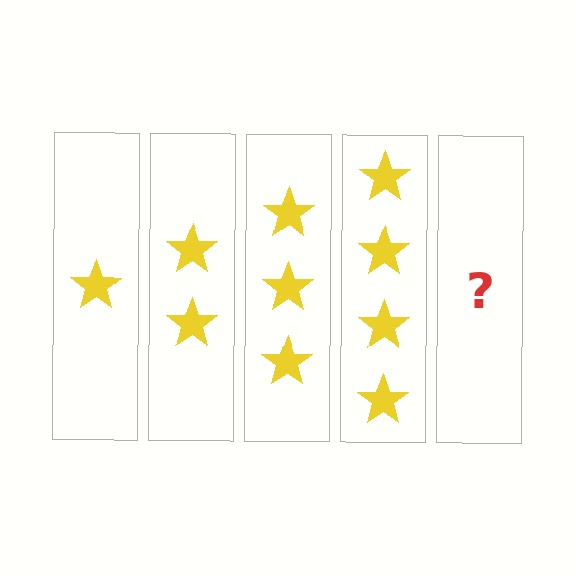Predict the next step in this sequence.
The next step is 5 stars.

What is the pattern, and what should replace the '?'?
The pattern is that each step adds one more star. The '?' should be 5 stars.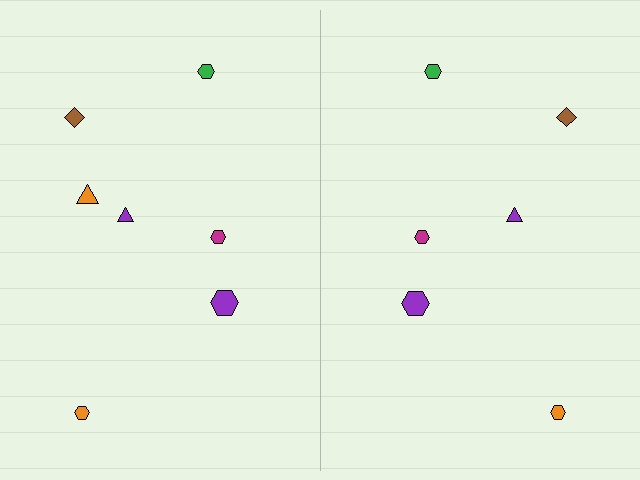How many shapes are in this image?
There are 13 shapes in this image.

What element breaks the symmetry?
A orange triangle is missing from the right side.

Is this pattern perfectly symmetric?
No, the pattern is not perfectly symmetric. A orange triangle is missing from the right side.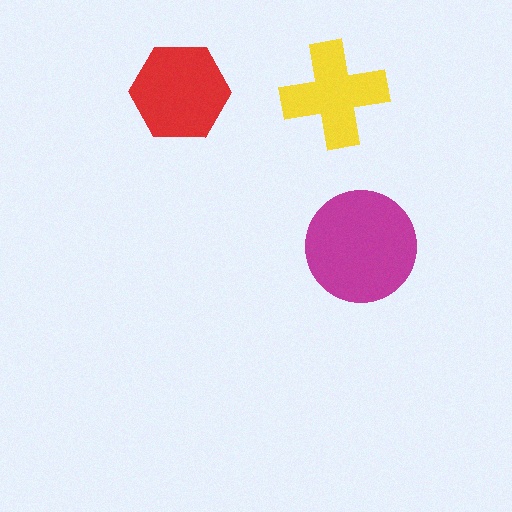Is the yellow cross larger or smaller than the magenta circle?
Smaller.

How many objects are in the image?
There are 3 objects in the image.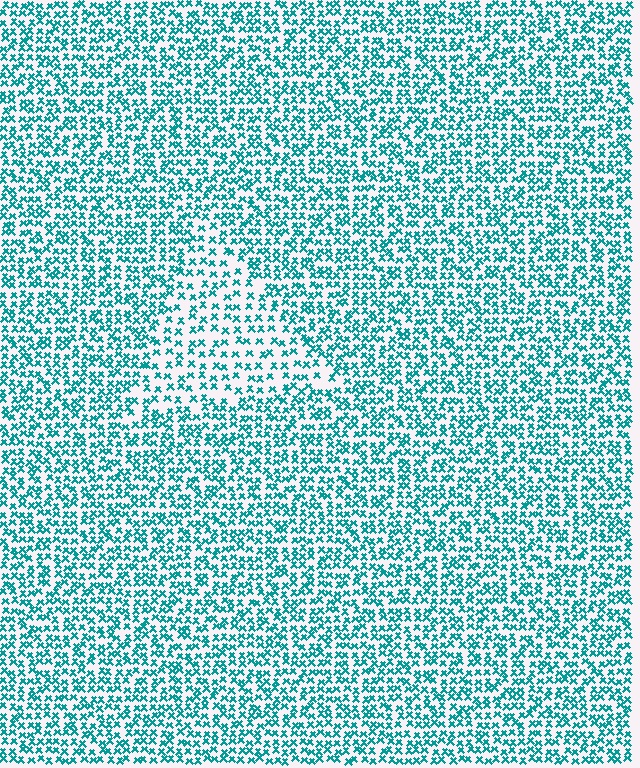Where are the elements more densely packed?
The elements are more densely packed outside the triangle boundary.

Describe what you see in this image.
The image contains small teal elements arranged at two different densities. A triangle-shaped region is visible where the elements are less densely packed than the surrounding area.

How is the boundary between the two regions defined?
The boundary is defined by a change in element density (approximately 1.7x ratio). All elements are the same color, size, and shape.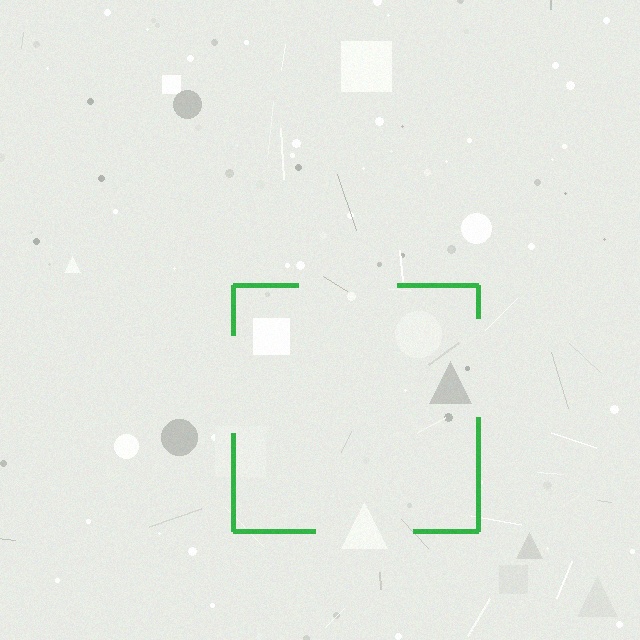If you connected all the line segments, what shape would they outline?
They would outline a square.